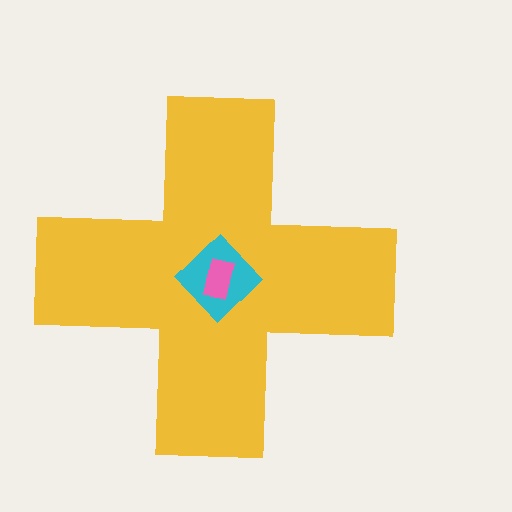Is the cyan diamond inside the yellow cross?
Yes.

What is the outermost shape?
The yellow cross.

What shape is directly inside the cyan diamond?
The pink rectangle.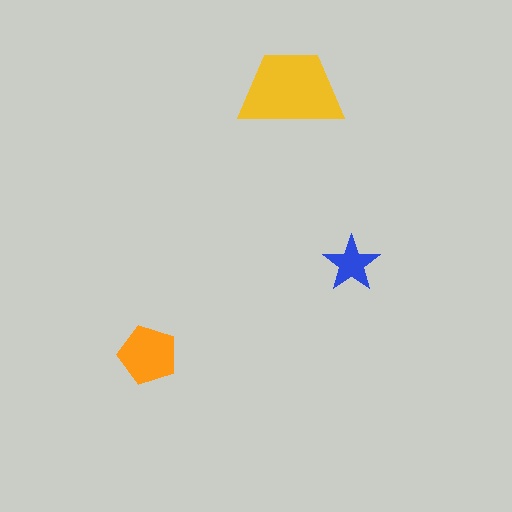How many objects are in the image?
There are 3 objects in the image.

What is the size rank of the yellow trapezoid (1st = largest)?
1st.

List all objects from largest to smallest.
The yellow trapezoid, the orange pentagon, the blue star.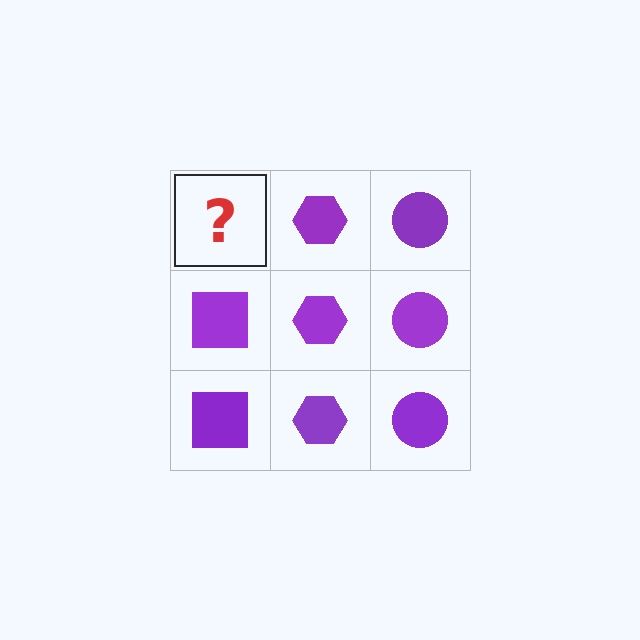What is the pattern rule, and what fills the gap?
The rule is that each column has a consistent shape. The gap should be filled with a purple square.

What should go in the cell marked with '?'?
The missing cell should contain a purple square.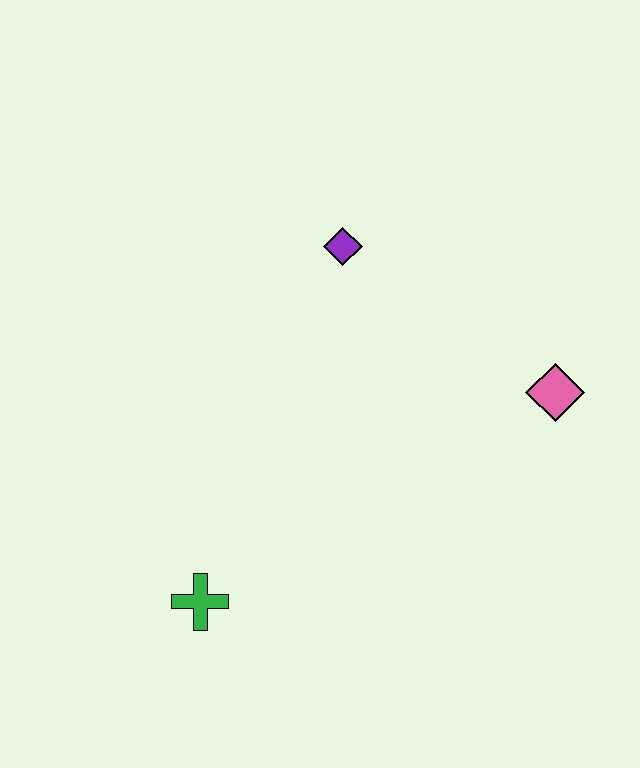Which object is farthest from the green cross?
The pink diamond is farthest from the green cross.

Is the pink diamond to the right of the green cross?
Yes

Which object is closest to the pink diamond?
The purple diamond is closest to the pink diamond.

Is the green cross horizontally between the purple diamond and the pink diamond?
No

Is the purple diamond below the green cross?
No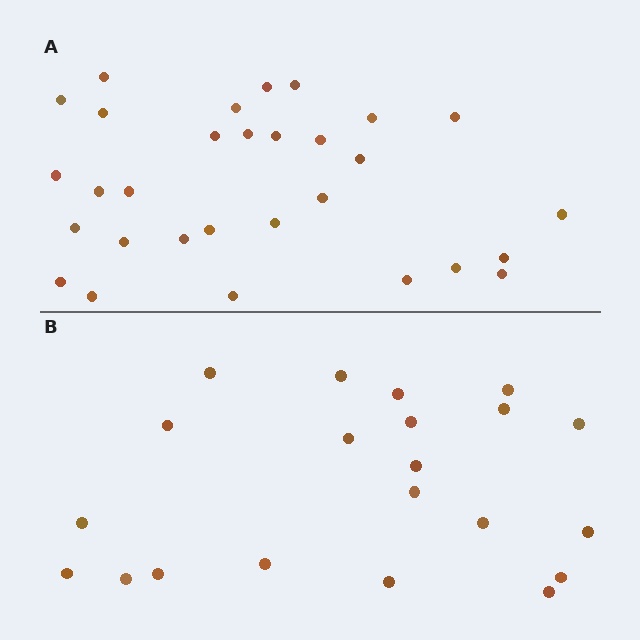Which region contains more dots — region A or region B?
Region A (the top region) has more dots.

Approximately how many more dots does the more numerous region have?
Region A has roughly 8 or so more dots than region B.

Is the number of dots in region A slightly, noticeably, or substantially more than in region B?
Region A has noticeably more, but not dramatically so. The ratio is roughly 1.4 to 1.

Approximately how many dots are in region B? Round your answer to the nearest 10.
About 20 dots. (The exact count is 21, which rounds to 20.)